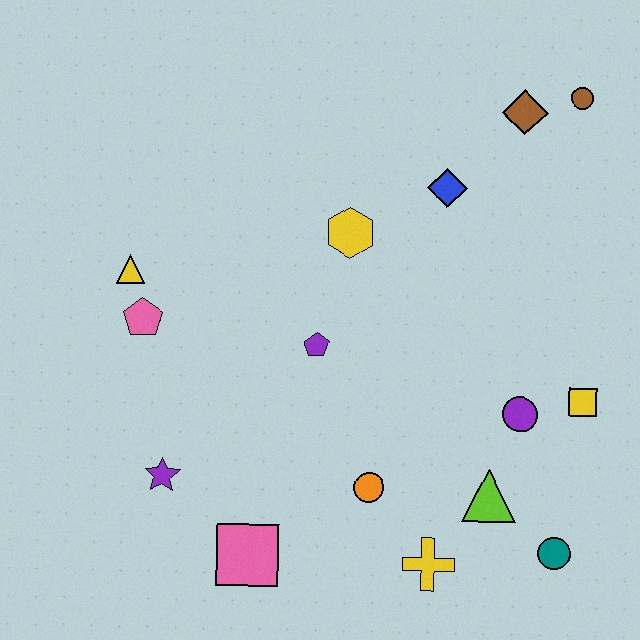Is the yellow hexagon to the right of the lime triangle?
No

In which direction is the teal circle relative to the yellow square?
The teal circle is below the yellow square.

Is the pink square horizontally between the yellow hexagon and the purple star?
Yes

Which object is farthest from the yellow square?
The yellow triangle is farthest from the yellow square.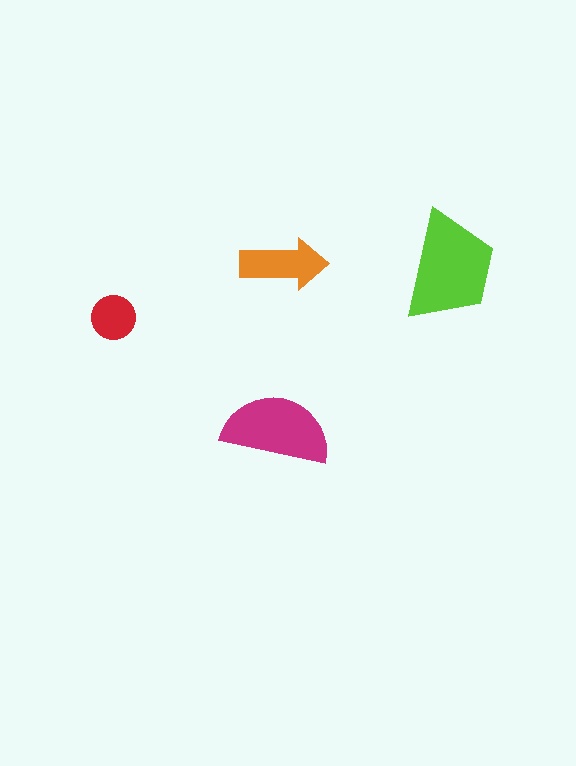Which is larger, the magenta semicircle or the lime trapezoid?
The lime trapezoid.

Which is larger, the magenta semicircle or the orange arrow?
The magenta semicircle.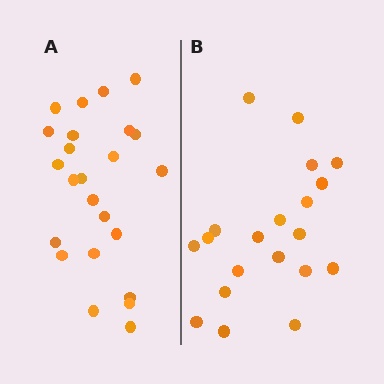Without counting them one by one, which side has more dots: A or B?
Region A (the left region) has more dots.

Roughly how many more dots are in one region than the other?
Region A has about 4 more dots than region B.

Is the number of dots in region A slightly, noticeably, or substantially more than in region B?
Region A has only slightly more — the two regions are fairly close. The ratio is roughly 1.2 to 1.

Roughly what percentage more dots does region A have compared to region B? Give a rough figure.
About 20% more.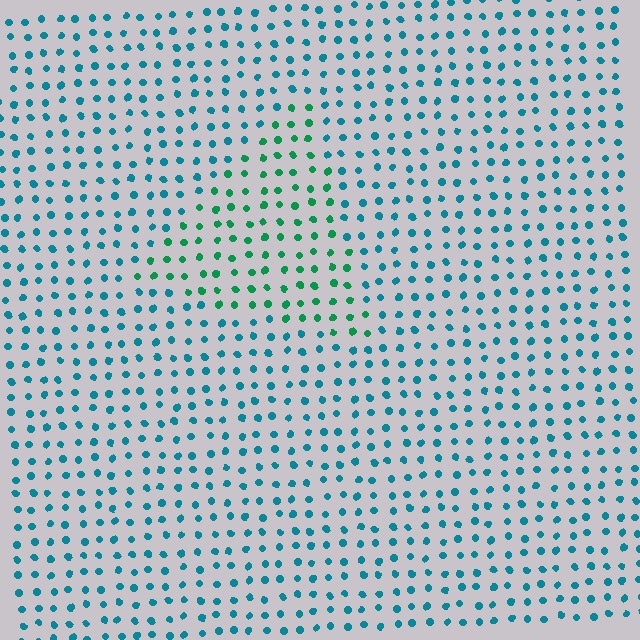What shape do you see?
I see a triangle.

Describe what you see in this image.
The image is filled with small teal elements in a uniform arrangement. A triangle-shaped region is visible where the elements are tinted to a slightly different hue, forming a subtle color boundary.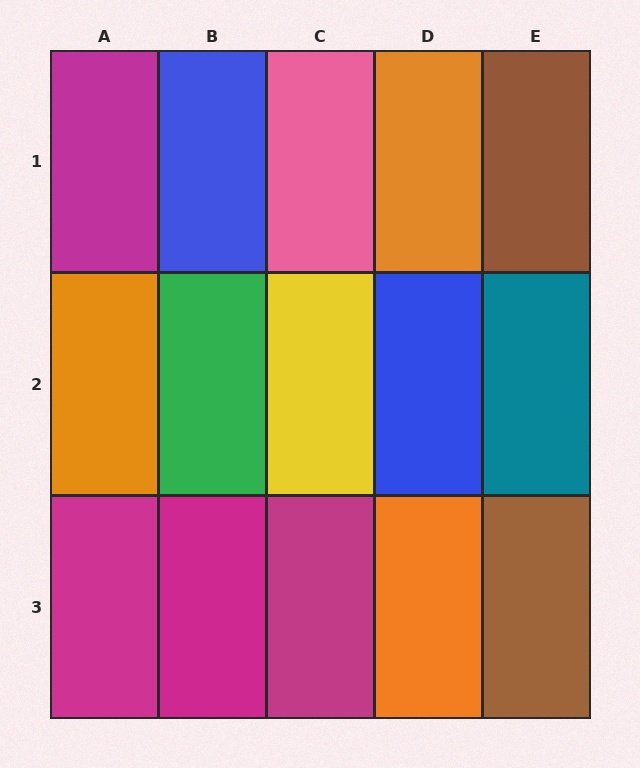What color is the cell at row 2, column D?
Blue.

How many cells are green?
1 cell is green.